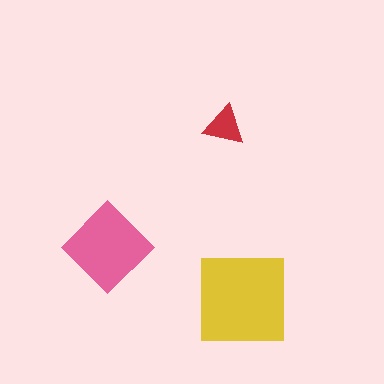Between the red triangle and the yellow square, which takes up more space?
The yellow square.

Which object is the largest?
The yellow square.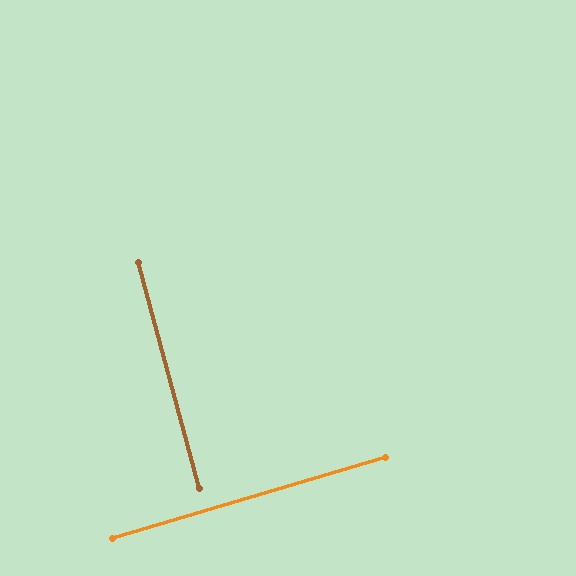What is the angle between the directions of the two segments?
Approximately 88 degrees.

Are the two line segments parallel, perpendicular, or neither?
Perpendicular — they meet at approximately 88°.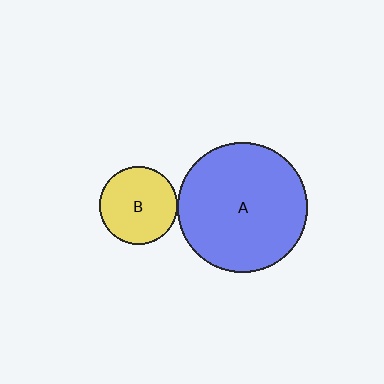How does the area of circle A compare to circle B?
Approximately 2.8 times.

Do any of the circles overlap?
No, none of the circles overlap.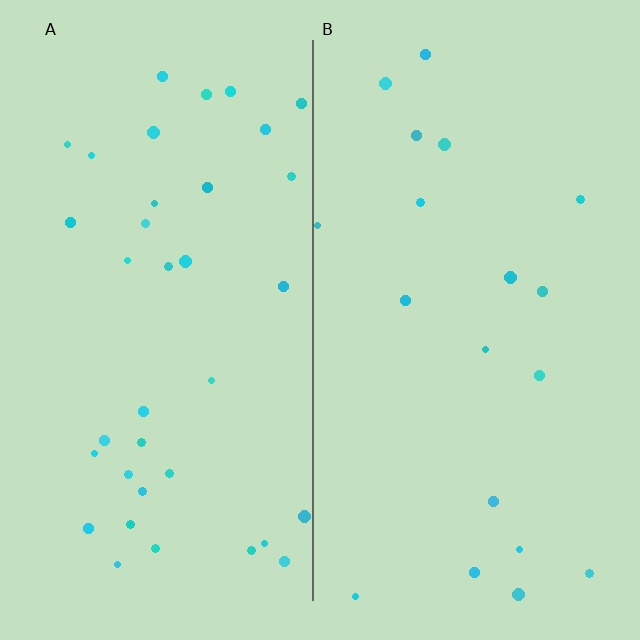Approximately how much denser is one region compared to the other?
Approximately 1.9× — region A over region B.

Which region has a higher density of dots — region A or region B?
A (the left).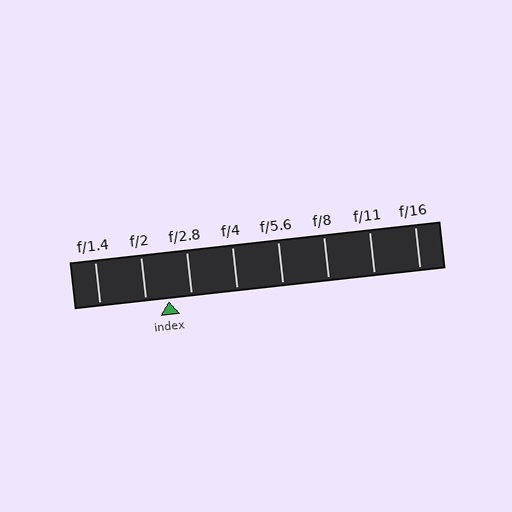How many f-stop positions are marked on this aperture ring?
There are 8 f-stop positions marked.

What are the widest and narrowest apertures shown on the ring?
The widest aperture shown is f/1.4 and the narrowest is f/16.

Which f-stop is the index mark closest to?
The index mark is closest to f/2.8.